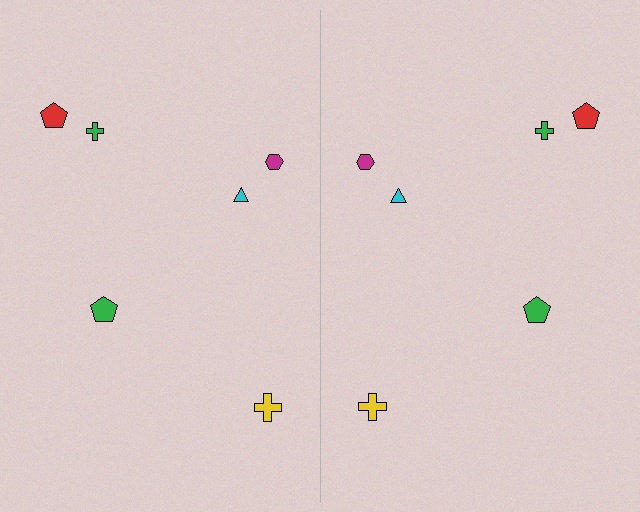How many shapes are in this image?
There are 12 shapes in this image.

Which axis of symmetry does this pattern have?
The pattern has a vertical axis of symmetry running through the center of the image.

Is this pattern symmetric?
Yes, this pattern has bilateral (reflection) symmetry.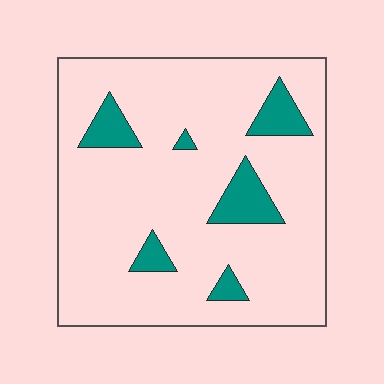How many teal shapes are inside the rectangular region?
6.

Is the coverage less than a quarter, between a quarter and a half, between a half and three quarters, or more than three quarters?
Less than a quarter.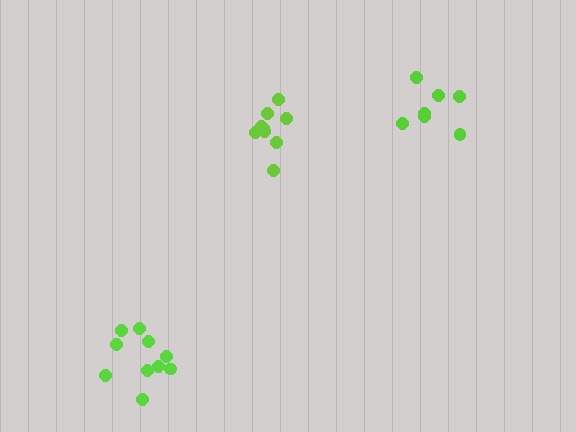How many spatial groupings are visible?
There are 3 spatial groupings.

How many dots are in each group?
Group 1: 10 dots, Group 2: 9 dots, Group 3: 7 dots (26 total).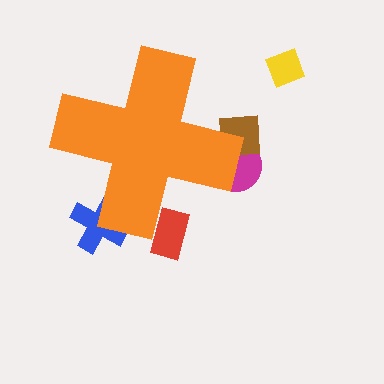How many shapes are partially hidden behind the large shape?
4 shapes are partially hidden.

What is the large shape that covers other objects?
An orange cross.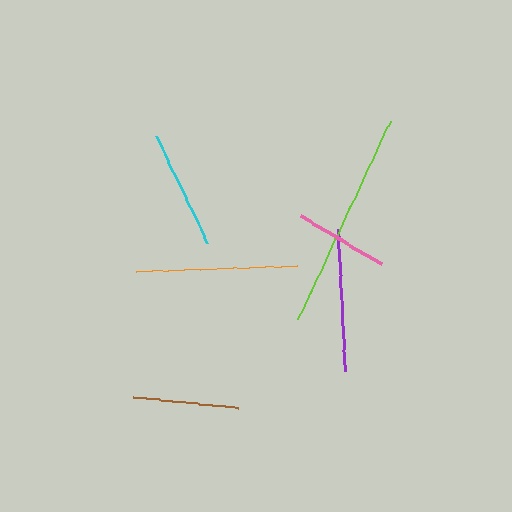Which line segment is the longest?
The lime line is the longest at approximately 219 pixels.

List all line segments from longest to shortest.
From longest to shortest: lime, orange, purple, cyan, brown, pink.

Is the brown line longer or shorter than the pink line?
The brown line is longer than the pink line.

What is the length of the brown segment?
The brown segment is approximately 106 pixels long.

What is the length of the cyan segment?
The cyan segment is approximately 118 pixels long.